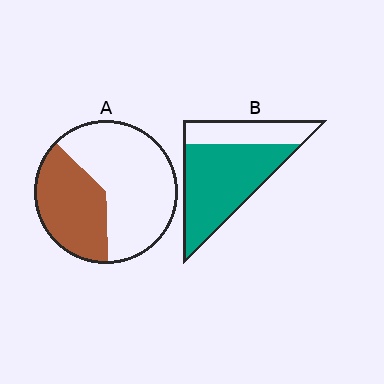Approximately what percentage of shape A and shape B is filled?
A is approximately 40% and B is approximately 70%.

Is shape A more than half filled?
No.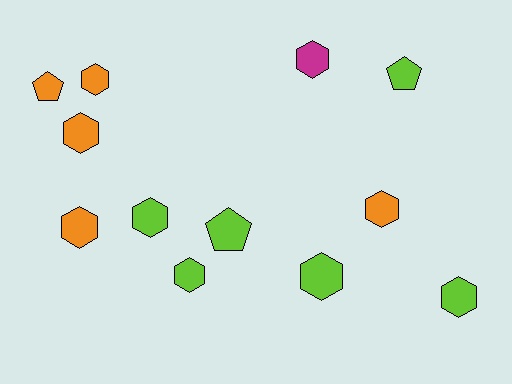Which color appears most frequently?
Lime, with 6 objects.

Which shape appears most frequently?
Hexagon, with 9 objects.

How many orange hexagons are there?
There are 4 orange hexagons.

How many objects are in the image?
There are 12 objects.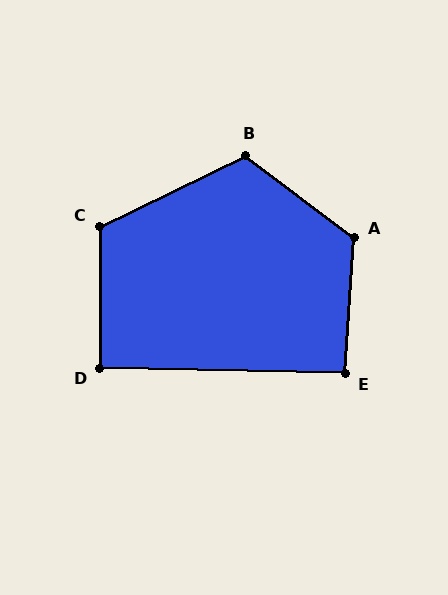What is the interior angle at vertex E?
Approximately 92 degrees (approximately right).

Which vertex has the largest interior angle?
A, at approximately 123 degrees.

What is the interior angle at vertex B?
Approximately 117 degrees (obtuse).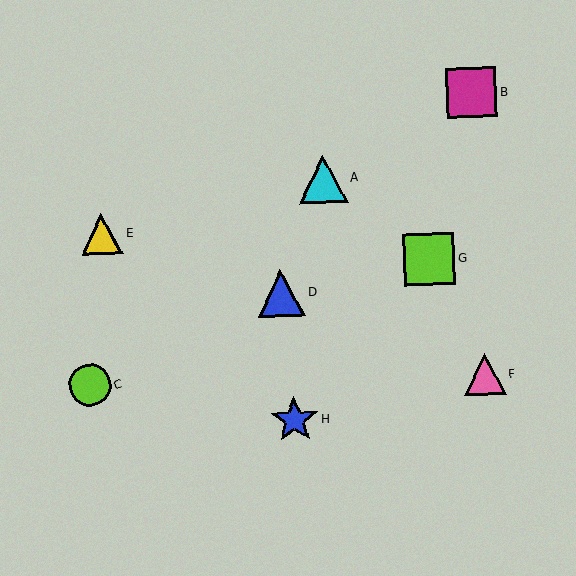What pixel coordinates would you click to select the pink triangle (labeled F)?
Click at (485, 374) to select the pink triangle F.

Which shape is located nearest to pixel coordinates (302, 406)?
The blue star (labeled H) at (294, 420) is nearest to that location.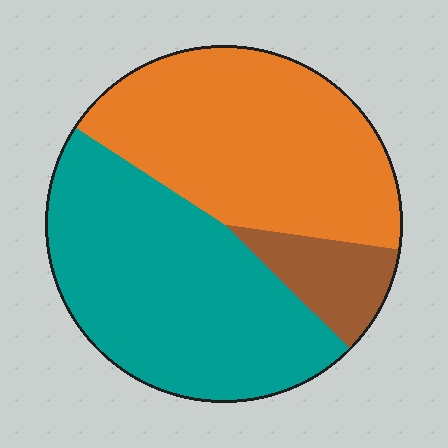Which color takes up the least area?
Brown, at roughly 10%.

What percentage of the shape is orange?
Orange takes up about two fifths (2/5) of the shape.